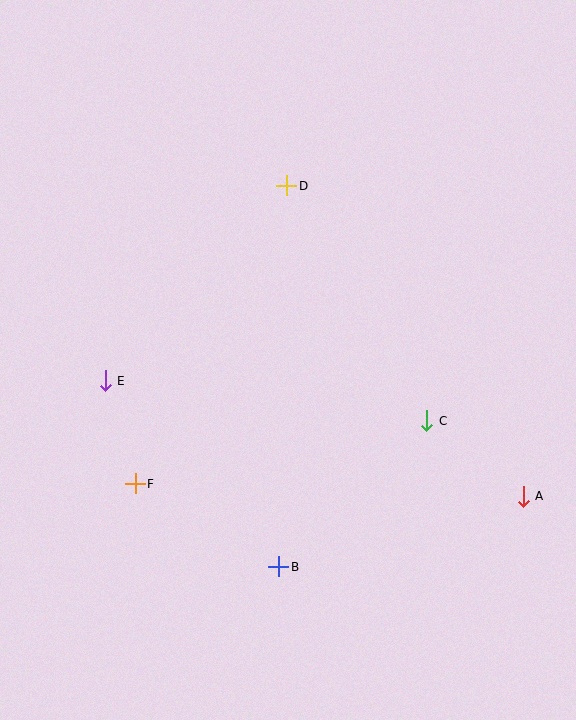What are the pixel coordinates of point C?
Point C is at (427, 421).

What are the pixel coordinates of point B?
Point B is at (279, 567).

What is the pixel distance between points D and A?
The distance between D and A is 390 pixels.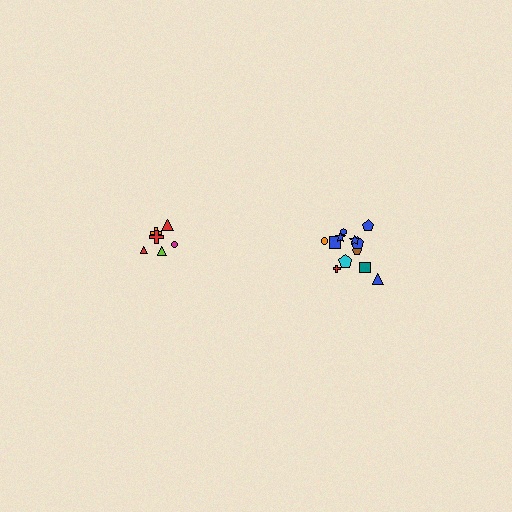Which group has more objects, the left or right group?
The right group.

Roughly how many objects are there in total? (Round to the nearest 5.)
Roughly 20 objects in total.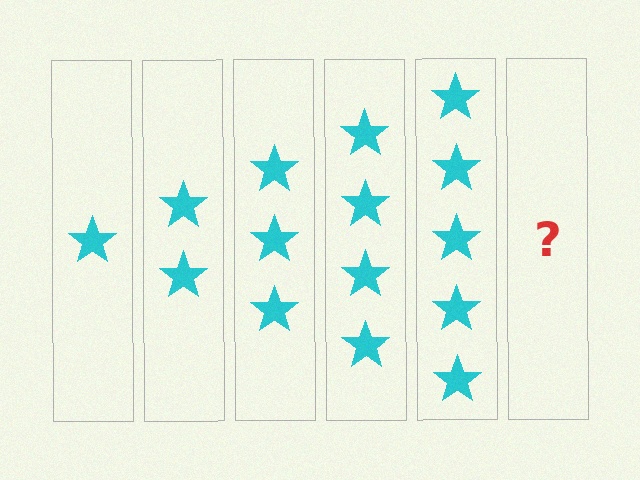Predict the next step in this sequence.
The next step is 6 stars.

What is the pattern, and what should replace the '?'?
The pattern is that each step adds one more star. The '?' should be 6 stars.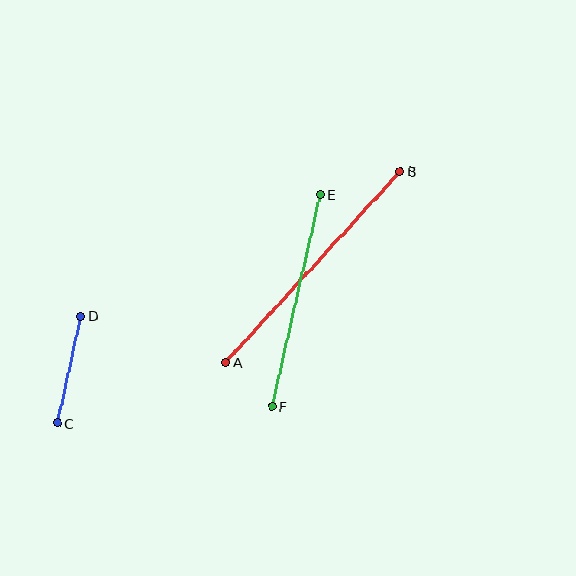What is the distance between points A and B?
The distance is approximately 258 pixels.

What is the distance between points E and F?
The distance is approximately 217 pixels.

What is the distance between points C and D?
The distance is approximately 109 pixels.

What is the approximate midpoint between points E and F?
The midpoint is at approximately (296, 300) pixels.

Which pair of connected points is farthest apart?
Points A and B are farthest apart.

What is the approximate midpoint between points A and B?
The midpoint is at approximately (313, 267) pixels.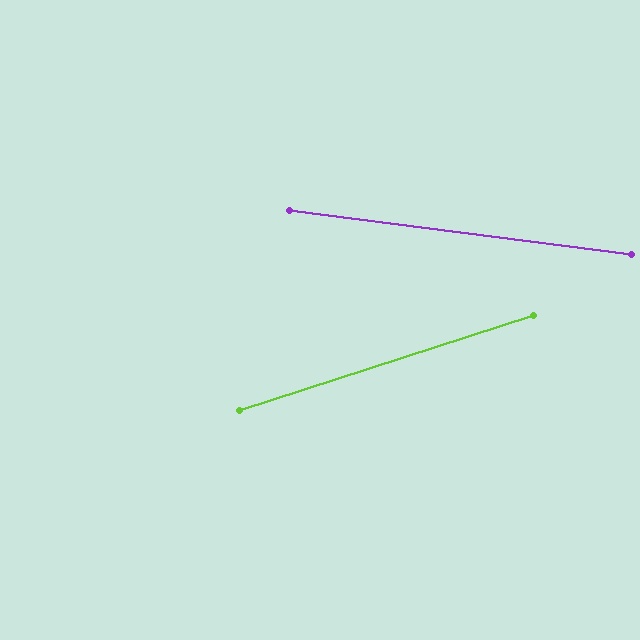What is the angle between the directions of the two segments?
Approximately 25 degrees.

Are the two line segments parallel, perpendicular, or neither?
Neither parallel nor perpendicular — they differ by about 25°.